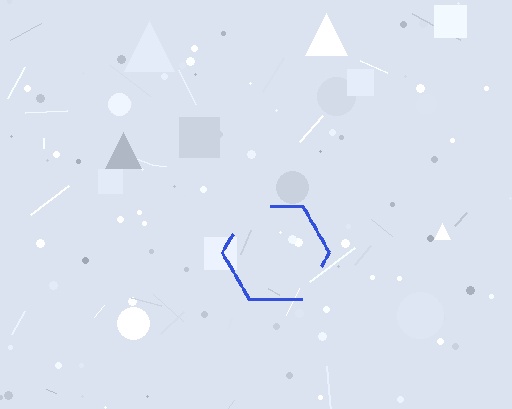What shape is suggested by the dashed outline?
The dashed outline suggests a hexagon.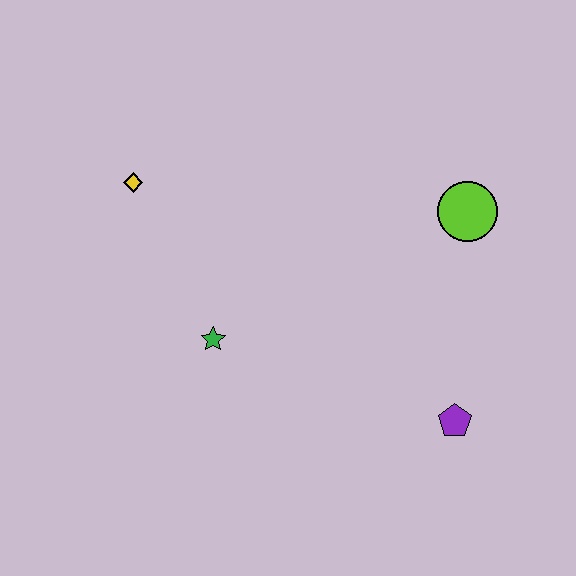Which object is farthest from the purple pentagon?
The yellow diamond is farthest from the purple pentagon.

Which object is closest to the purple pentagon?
The lime circle is closest to the purple pentagon.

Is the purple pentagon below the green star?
Yes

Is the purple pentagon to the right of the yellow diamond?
Yes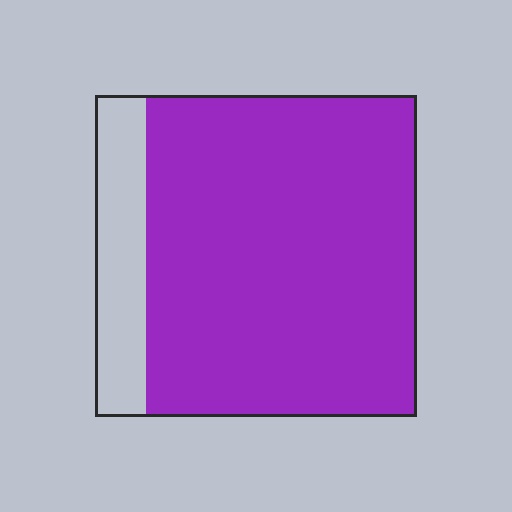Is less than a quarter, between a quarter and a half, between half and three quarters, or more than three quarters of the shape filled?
More than three quarters.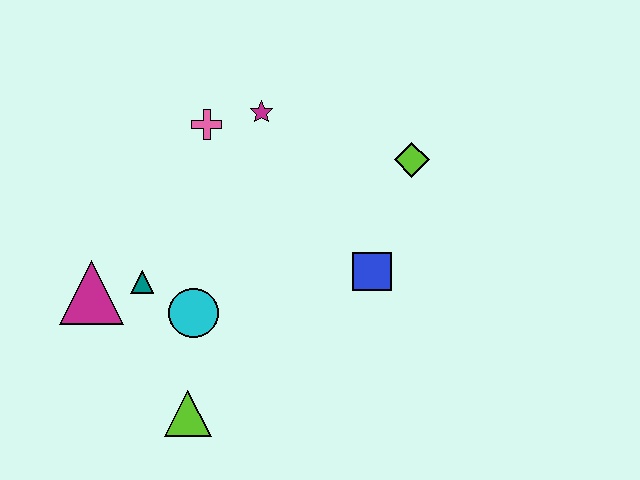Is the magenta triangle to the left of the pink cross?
Yes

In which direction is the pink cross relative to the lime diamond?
The pink cross is to the left of the lime diamond.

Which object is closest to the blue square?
The lime diamond is closest to the blue square.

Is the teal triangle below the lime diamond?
Yes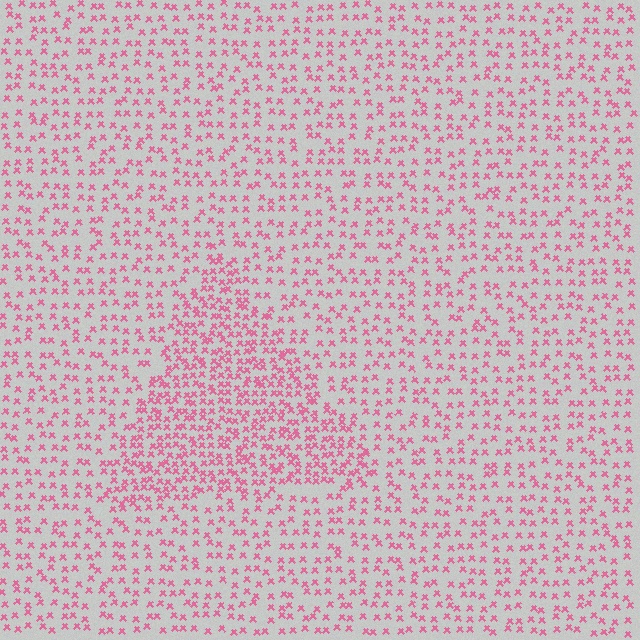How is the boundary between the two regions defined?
The boundary is defined by a change in element density (approximately 1.9x ratio). All elements are the same color, size, and shape.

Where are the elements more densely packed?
The elements are more densely packed inside the triangle boundary.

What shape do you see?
I see a triangle.